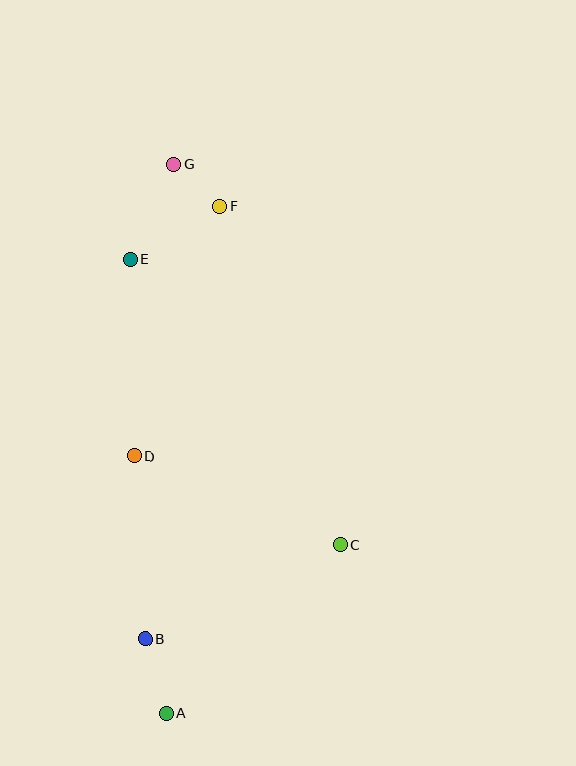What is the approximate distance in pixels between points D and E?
The distance between D and E is approximately 197 pixels.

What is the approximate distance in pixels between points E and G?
The distance between E and G is approximately 105 pixels.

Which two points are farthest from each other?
Points A and G are farthest from each other.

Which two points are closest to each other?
Points F and G are closest to each other.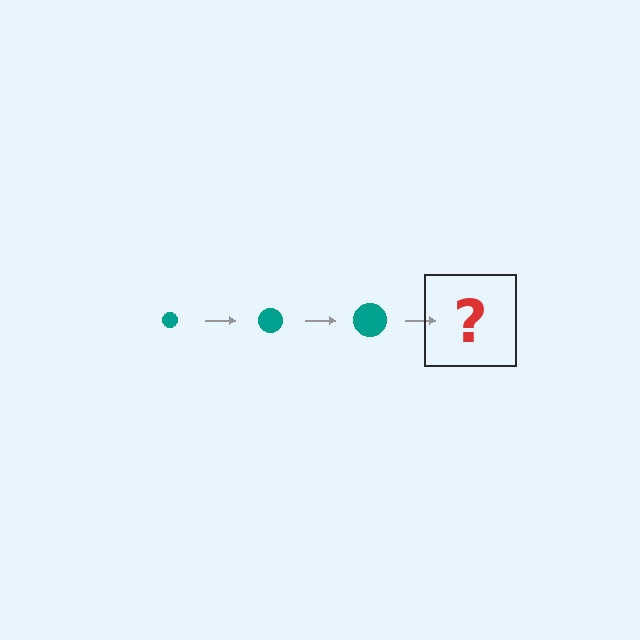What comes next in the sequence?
The next element should be a teal circle, larger than the previous one.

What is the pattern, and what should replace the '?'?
The pattern is that the circle gets progressively larger each step. The '?' should be a teal circle, larger than the previous one.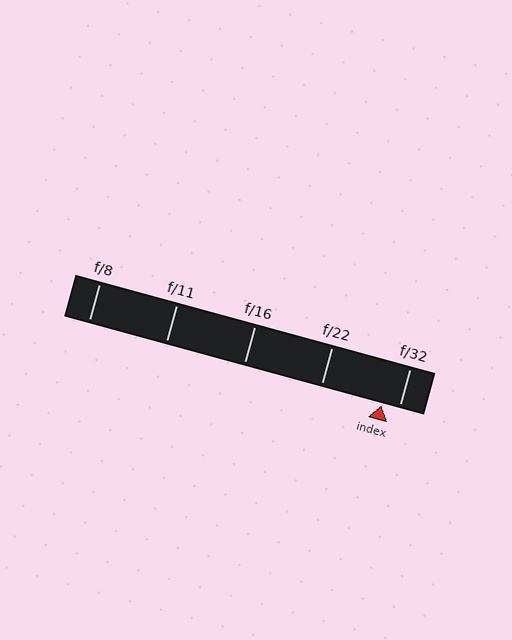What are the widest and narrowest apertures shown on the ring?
The widest aperture shown is f/8 and the narrowest is f/32.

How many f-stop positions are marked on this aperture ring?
There are 5 f-stop positions marked.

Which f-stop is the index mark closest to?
The index mark is closest to f/32.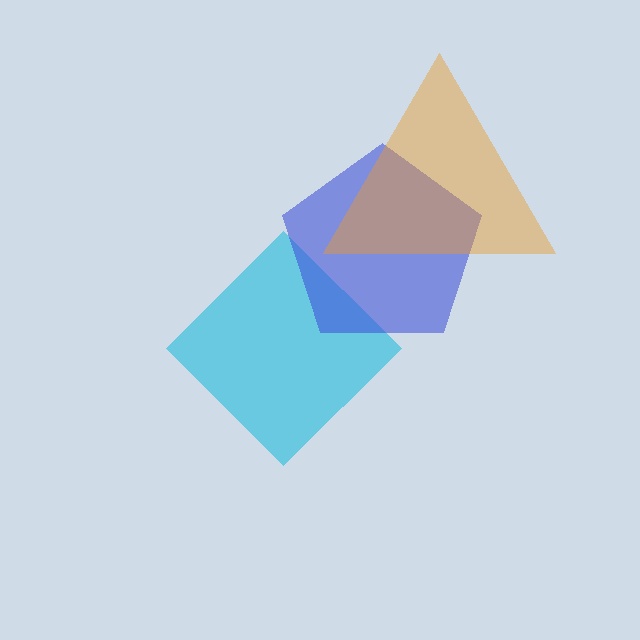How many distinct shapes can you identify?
There are 3 distinct shapes: a cyan diamond, a blue pentagon, an orange triangle.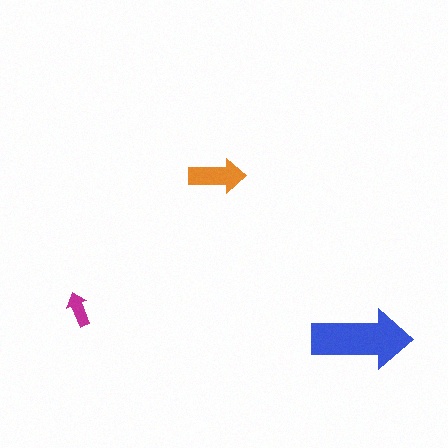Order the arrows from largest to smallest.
the blue one, the orange one, the magenta one.